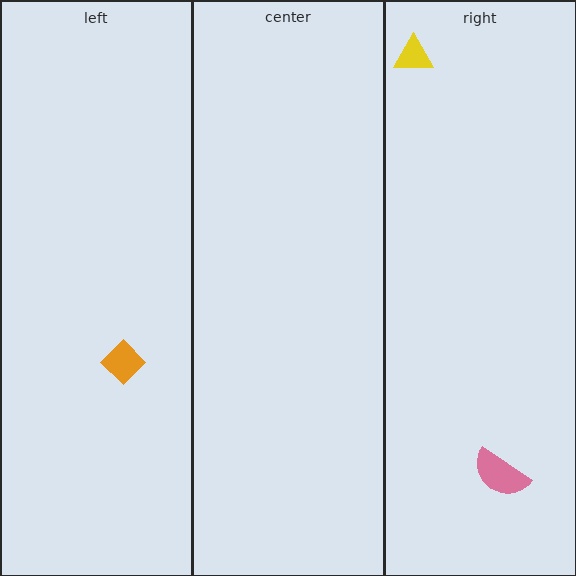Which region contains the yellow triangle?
The right region.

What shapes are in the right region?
The pink semicircle, the yellow triangle.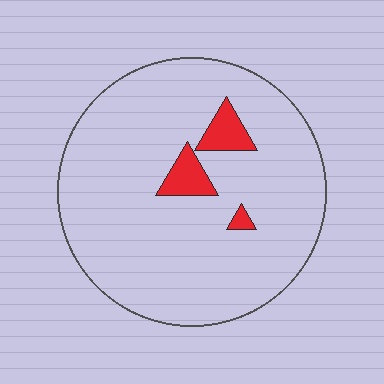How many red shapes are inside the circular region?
3.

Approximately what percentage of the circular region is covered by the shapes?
Approximately 5%.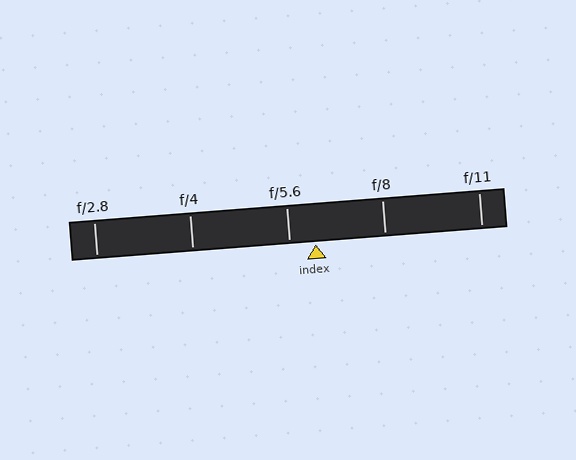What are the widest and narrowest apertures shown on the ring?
The widest aperture shown is f/2.8 and the narrowest is f/11.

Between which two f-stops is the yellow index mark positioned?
The index mark is between f/5.6 and f/8.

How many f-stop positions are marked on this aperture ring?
There are 5 f-stop positions marked.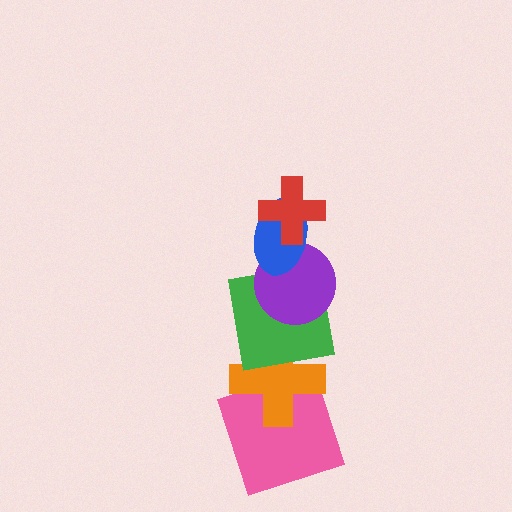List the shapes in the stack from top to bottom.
From top to bottom: the red cross, the blue ellipse, the purple circle, the green square, the orange cross, the pink square.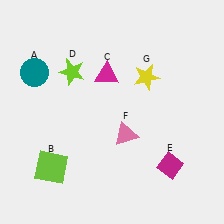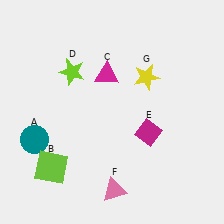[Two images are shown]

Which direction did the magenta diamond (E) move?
The magenta diamond (E) moved up.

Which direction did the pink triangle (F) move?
The pink triangle (F) moved down.